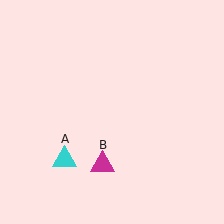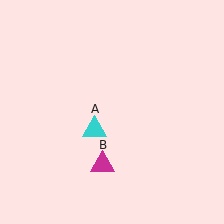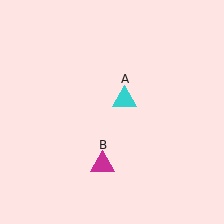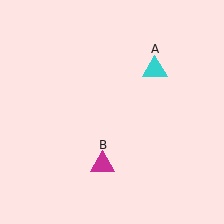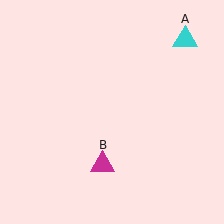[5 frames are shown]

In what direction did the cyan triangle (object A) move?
The cyan triangle (object A) moved up and to the right.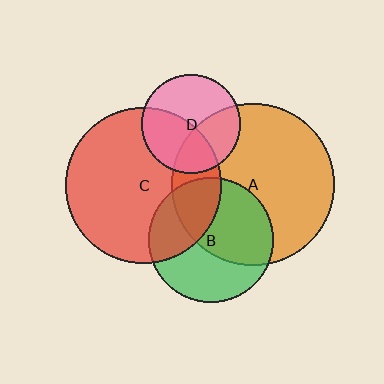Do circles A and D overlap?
Yes.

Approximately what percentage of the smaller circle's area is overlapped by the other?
Approximately 35%.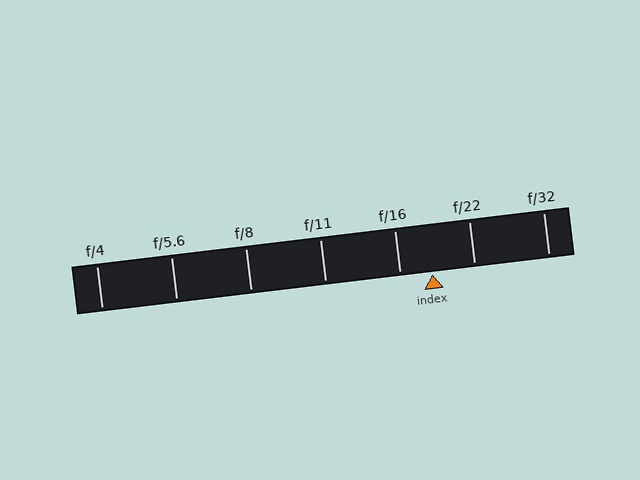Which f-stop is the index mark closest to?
The index mark is closest to f/16.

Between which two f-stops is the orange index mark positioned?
The index mark is between f/16 and f/22.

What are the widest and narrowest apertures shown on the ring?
The widest aperture shown is f/4 and the narrowest is f/32.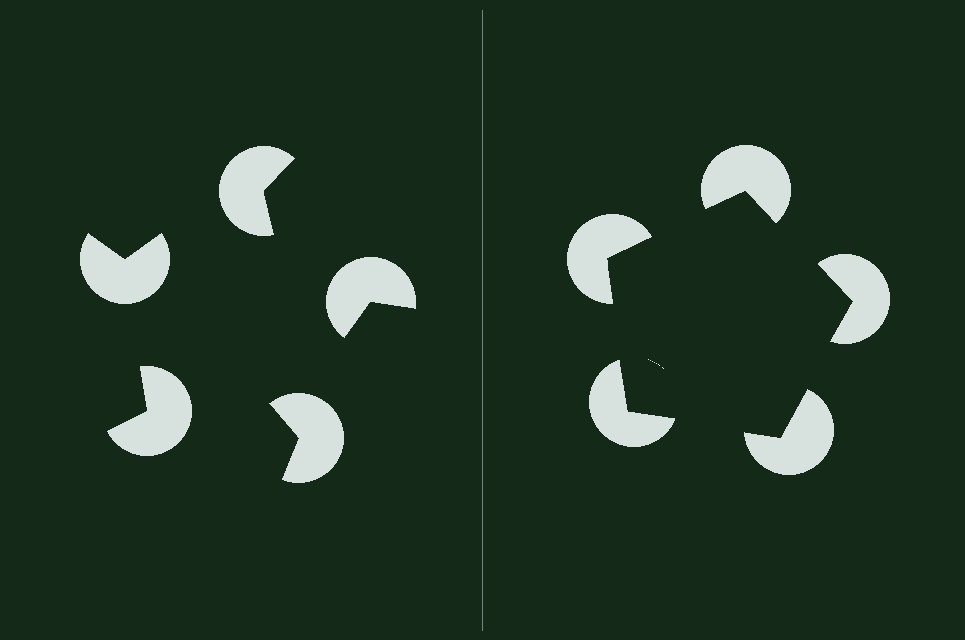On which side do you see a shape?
An illusory pentagon appears on the right side. On the left side the wedge cuts are rotated, so no coherent shape forms.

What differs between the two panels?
The pac-man discs are positioned identically on both sides; only the wedge orientations differ. On the right they align to a pentagon; on the left they are misaligned.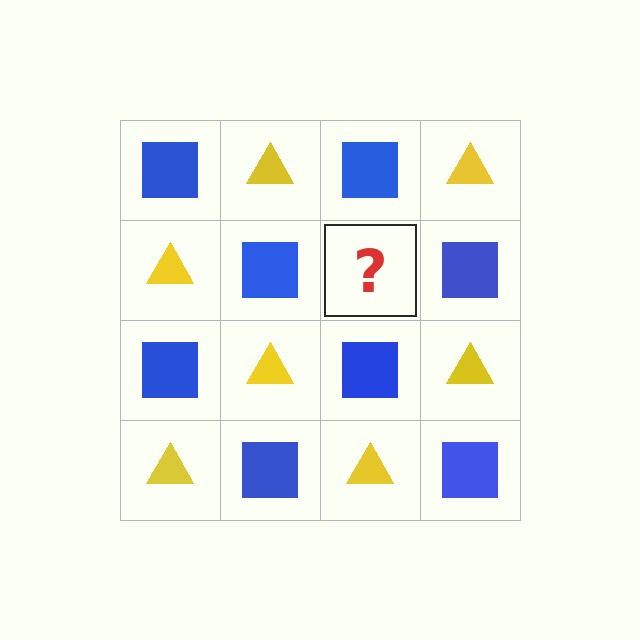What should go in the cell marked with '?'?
The missing cell should contain a yellow triangle.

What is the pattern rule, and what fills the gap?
The rule is that it alternates blue square and yellow triangle in a checkerboard pattern. The gap should be filled with a yellow triangle.